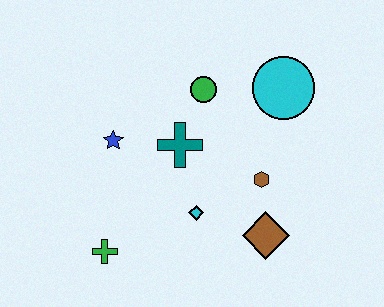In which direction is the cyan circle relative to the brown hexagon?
The cyan circle is above the brown hexagon.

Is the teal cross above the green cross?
Yes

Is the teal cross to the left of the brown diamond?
Yes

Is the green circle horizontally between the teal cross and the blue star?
No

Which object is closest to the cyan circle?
The green circle is closest to the cyan circle.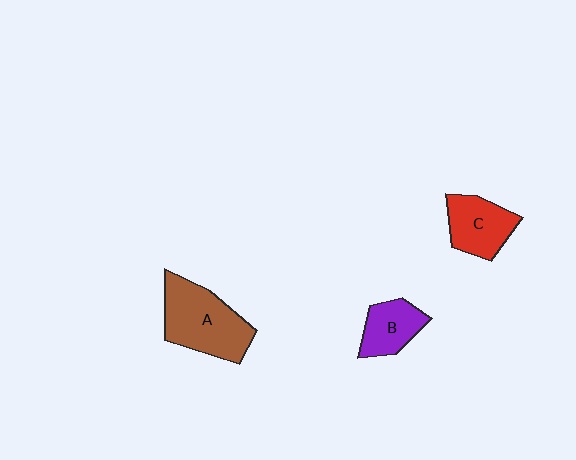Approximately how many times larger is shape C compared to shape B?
Approximately 1.2 times.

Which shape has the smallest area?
Shape B (purple).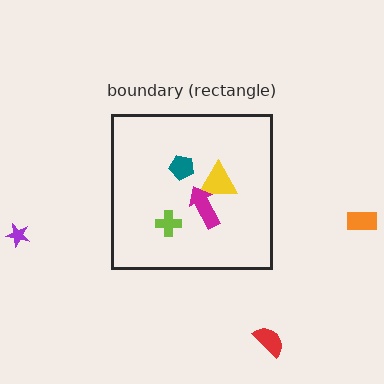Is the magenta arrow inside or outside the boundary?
Inside.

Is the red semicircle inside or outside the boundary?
Outside.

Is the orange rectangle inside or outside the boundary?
Outside.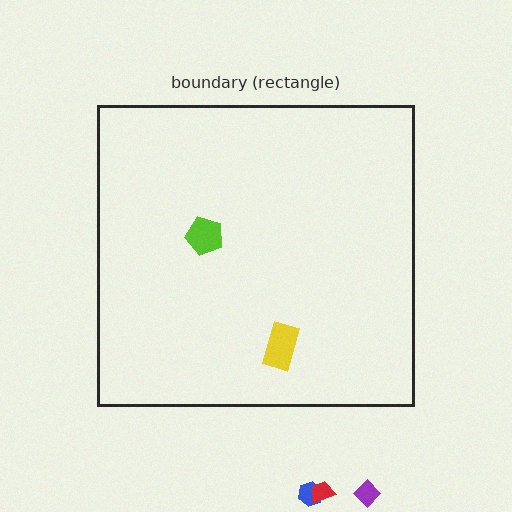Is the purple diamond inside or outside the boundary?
Outside.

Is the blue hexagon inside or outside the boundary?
Outside.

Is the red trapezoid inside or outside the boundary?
Outside.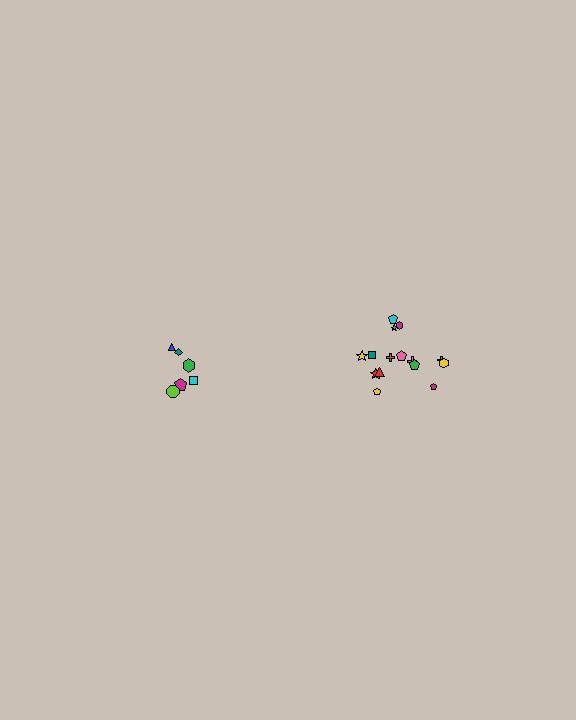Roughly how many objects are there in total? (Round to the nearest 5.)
Roughly 20 objects in total.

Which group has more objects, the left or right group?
The right group.